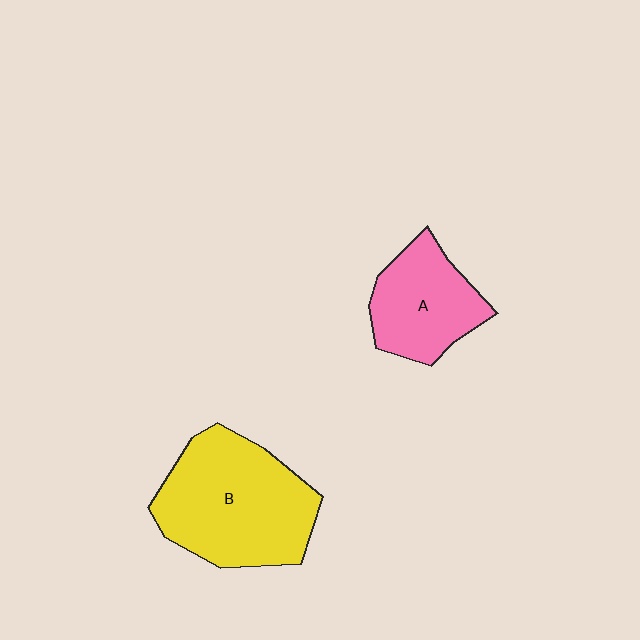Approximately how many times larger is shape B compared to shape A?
Approximately 1.7 times.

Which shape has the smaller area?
Shape A (pink).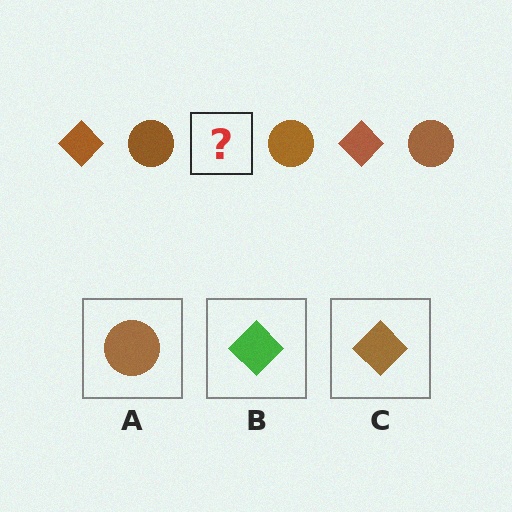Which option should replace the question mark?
Option C.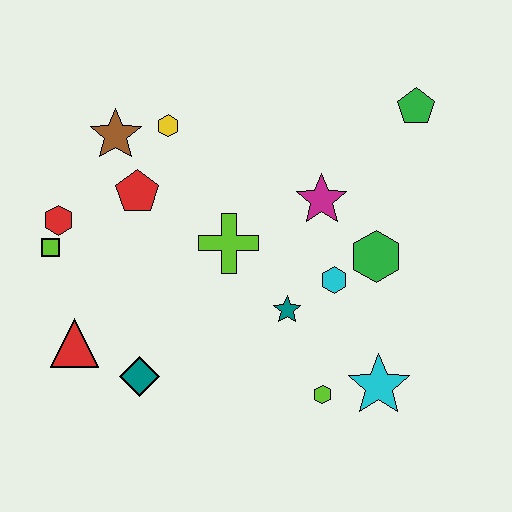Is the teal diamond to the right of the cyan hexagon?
No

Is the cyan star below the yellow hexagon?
Yes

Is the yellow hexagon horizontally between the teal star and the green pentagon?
No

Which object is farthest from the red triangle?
The green pentagon is farthest from the red triangle.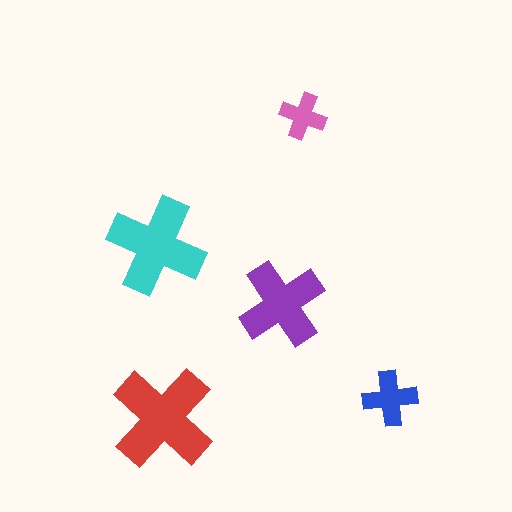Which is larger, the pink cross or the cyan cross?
The cyan one.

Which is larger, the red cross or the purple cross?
The red one.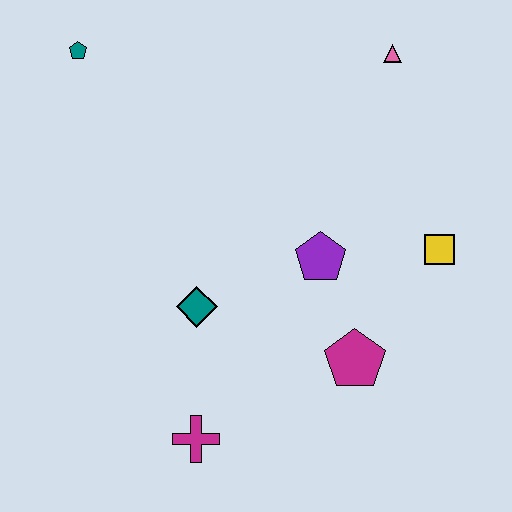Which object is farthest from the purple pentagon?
The teal pentagon is farthest from the purple pentagon.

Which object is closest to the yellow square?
The purple pentagon is closest to the yellow square.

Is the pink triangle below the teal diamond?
No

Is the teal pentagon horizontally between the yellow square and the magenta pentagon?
No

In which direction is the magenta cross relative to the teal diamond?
The magenta cross is below the teal diamond.